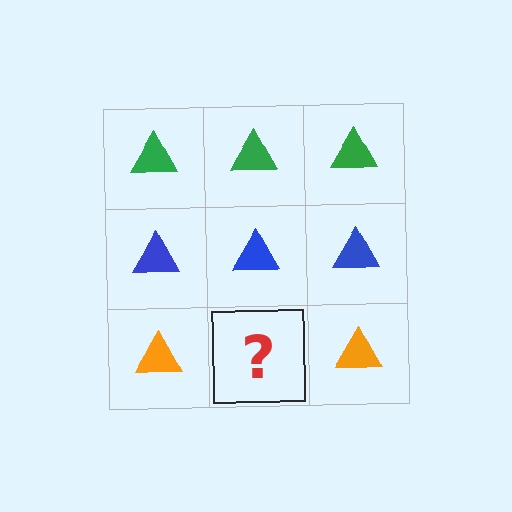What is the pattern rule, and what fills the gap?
The rule is that each row has a consistent color. The gap should be filled with an orange triangle.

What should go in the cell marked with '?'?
The missing cell should contain an orange triangle.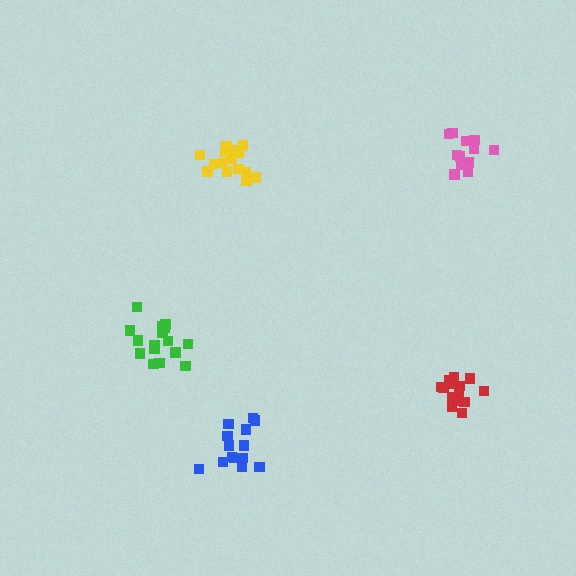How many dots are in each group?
Group 1: 14 dots, Group 2: 17 dots, Group 3: 16 dots, Group 4: 14 dots, Group 5: 15 dots (76 total).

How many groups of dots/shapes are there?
There are 5 groups.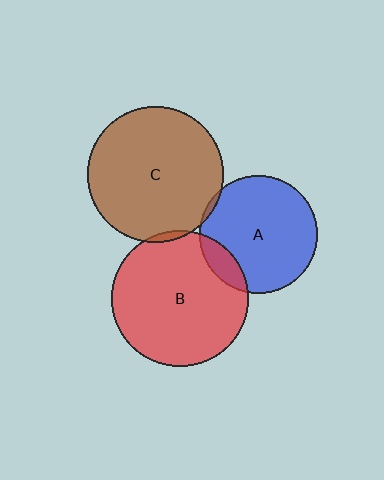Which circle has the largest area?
Circle B (red).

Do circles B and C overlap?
Yes.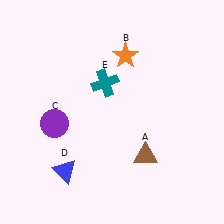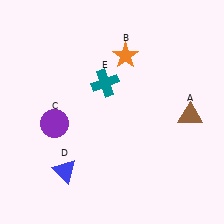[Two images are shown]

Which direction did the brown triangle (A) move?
The brown triangle (A) moved right.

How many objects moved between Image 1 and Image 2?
1 object moved between the two images.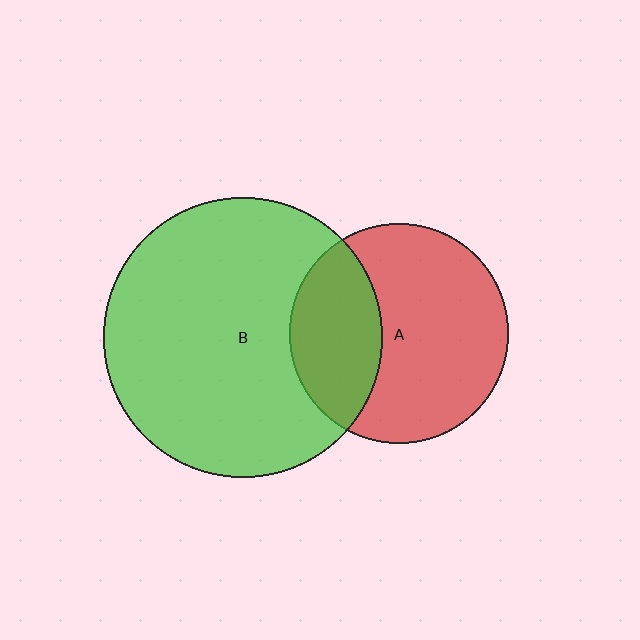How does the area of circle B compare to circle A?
Approximately 1.6 times.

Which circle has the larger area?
Circle B (green).